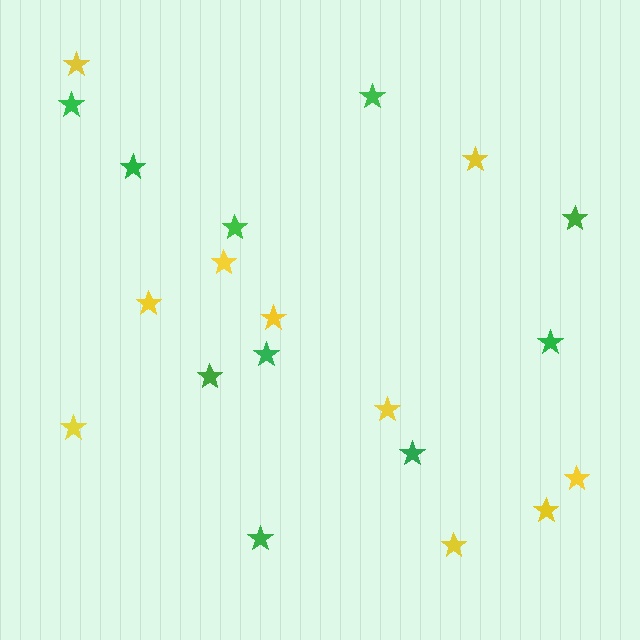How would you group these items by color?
There are 2 groups: one group of yellow stars (10) and one group of green stars (10).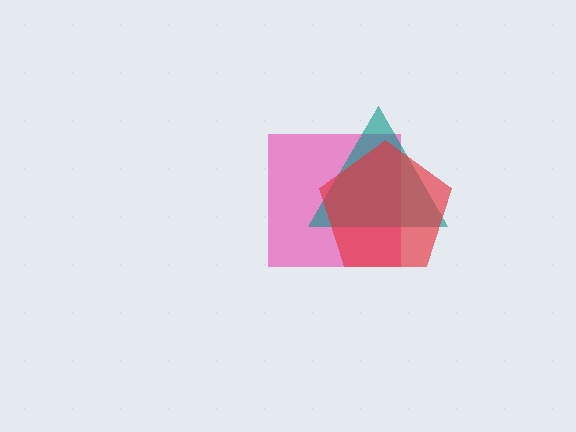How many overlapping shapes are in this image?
There are 3 overlapping shapes in the image.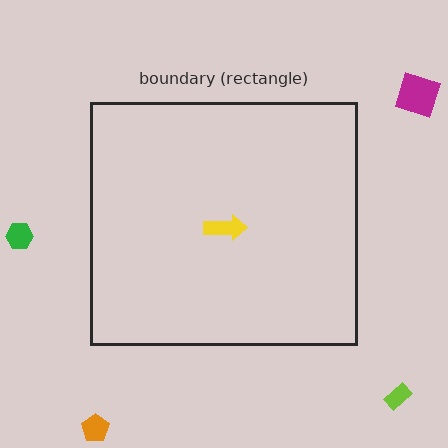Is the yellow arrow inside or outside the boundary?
Inside.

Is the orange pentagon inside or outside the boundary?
Outside.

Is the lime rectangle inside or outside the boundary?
Outside.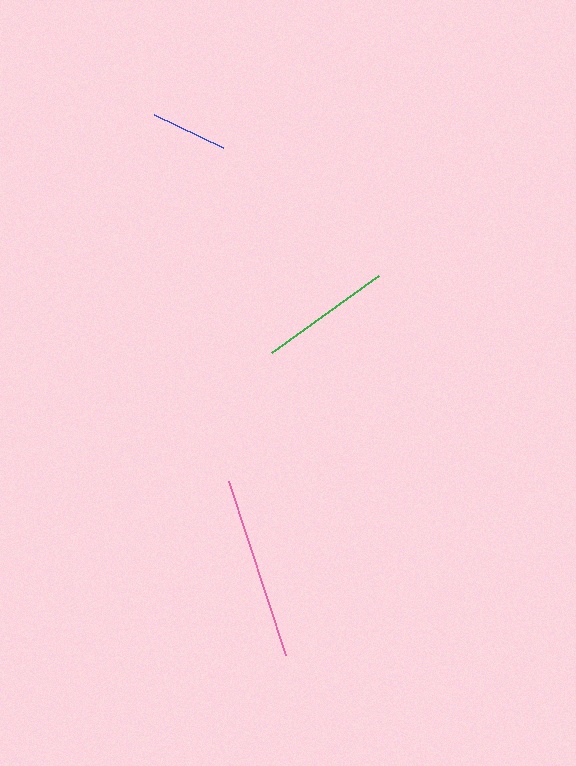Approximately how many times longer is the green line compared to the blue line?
The green line is approximately 1.7 times the length of the blue line.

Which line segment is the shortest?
The blue line is the shortest at approximately 77 pixels.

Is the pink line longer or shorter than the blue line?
The pink line is longer than the blue line.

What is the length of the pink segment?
The pink segment is approximately 183 pixels long.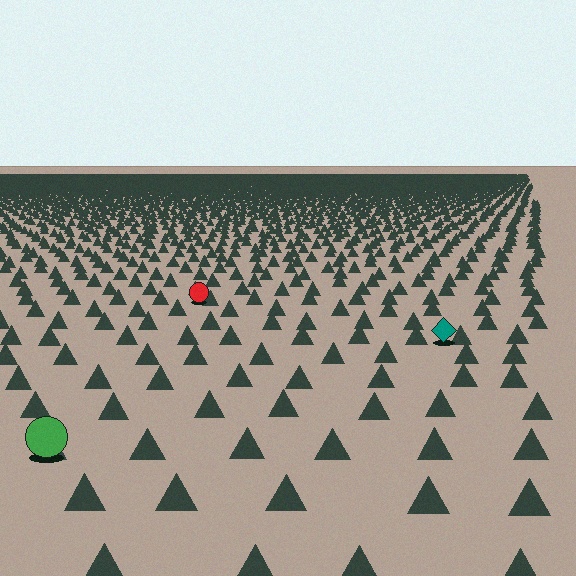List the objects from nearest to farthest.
From nearest to farthest: the green circle, the teal diamond, the red circle.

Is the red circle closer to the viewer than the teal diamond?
No. The teal diamond is closer — you can tell from the texture gradient: the ground texture is coarser near it.